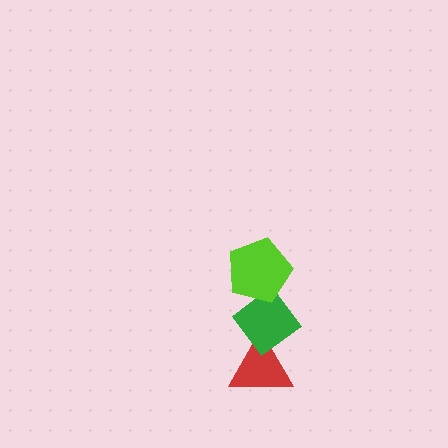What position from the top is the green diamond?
The green diamond is 2nd from the top.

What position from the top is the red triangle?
The red triangle is 3rd from the top.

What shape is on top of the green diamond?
The lime pentagon is on top of the green diamond.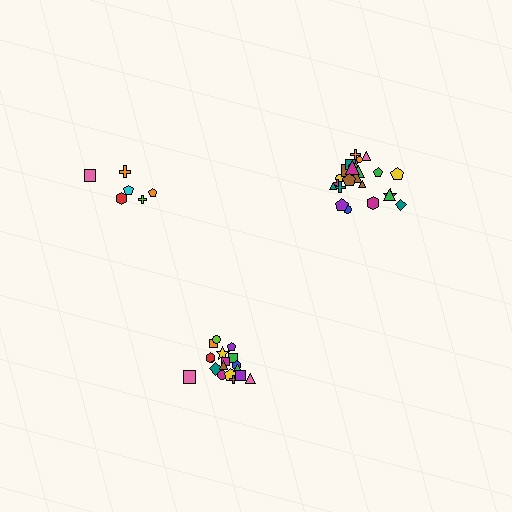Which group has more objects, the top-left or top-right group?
The top-right group.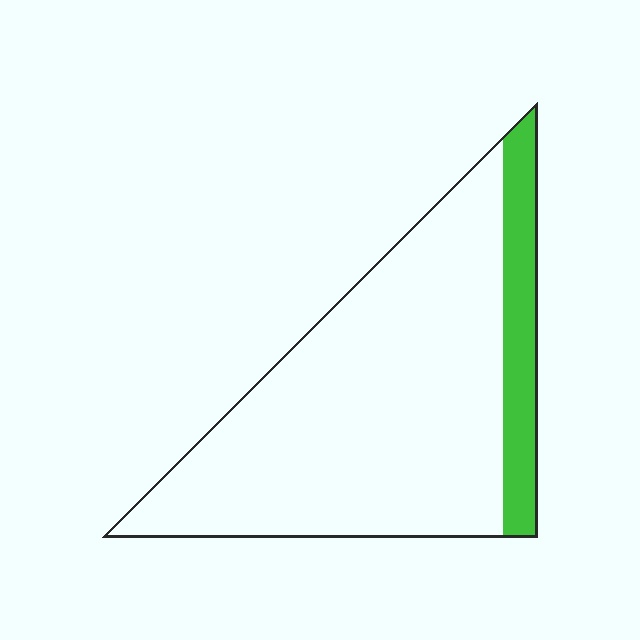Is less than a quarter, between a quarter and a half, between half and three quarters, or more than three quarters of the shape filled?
Less than a quarter.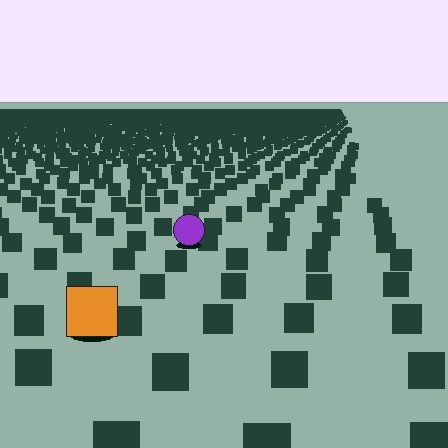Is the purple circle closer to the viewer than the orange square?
No. The orange square is closer — you can tell from the texture gradient: the ground texture is coarser near it.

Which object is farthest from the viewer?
The purple circle is farthest from the viewer. It appears smaller and the ground texture around it is denser.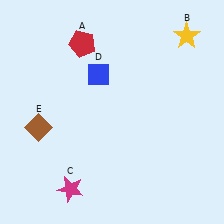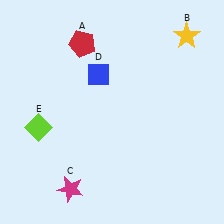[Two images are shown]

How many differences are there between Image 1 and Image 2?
There is 1 difference between the two images.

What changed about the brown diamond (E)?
In Image 1, E is brown. In Image 2, it changed to lime.